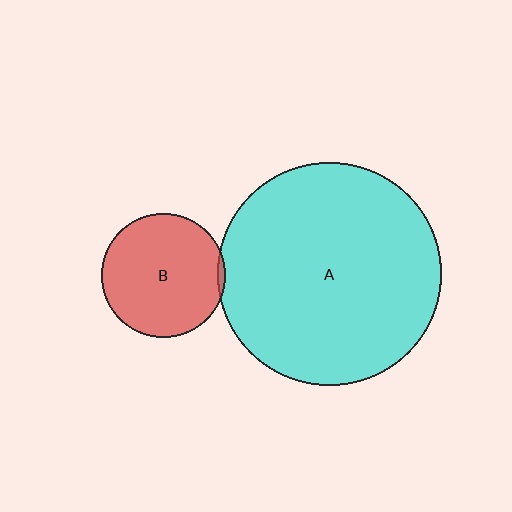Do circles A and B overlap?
Yes.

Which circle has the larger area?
Circle A (cyan).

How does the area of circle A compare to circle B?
Approximately 3.3 times.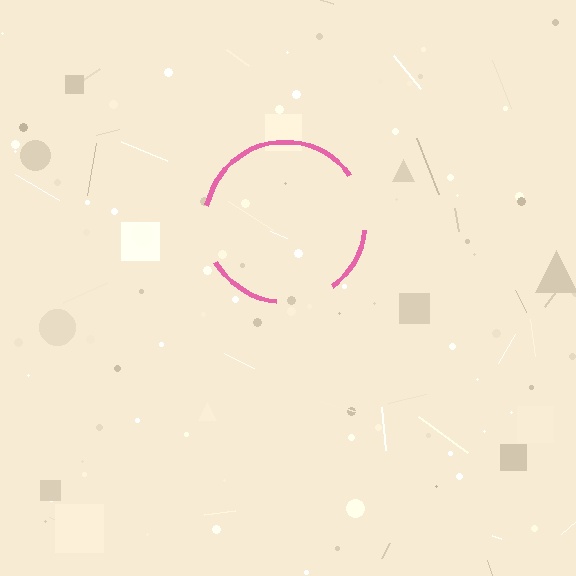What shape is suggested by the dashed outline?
The dashed outline suggests a circle.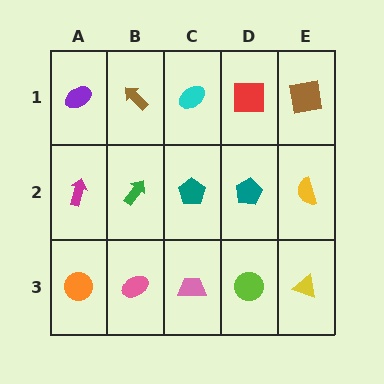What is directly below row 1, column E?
A yellow semicircle.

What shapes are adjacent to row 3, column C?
A teal pentagon (row 2, column C), a pink ellipse (row 3, column B), a lime circle (row 3, column D).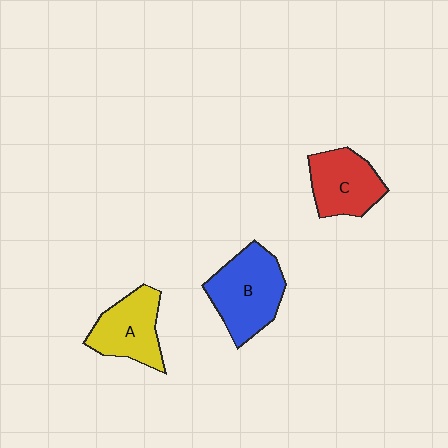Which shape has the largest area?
Shape B (blue).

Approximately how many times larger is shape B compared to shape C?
Approximately 1.3 times.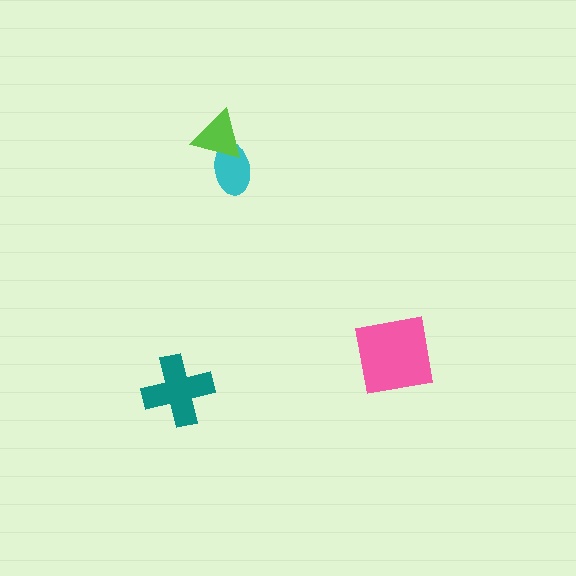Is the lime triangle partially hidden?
No, no other shape covers it.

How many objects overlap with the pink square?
0 objects overlap with the pink square.